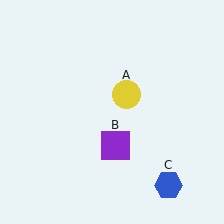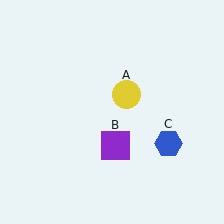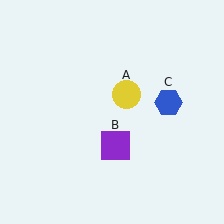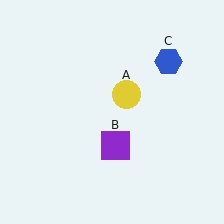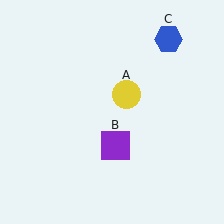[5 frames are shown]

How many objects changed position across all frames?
1 object changed position: blue hexagon (object C).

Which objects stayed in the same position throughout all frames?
Yellow circle (object A) and purple square (object B) remained stationary.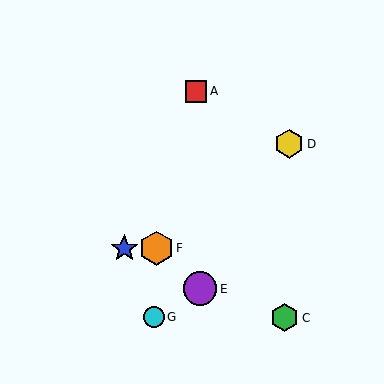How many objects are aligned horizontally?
2 objects (B, F) are aligned horizontally.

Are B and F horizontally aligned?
Yes, both are at y≈248.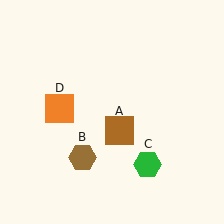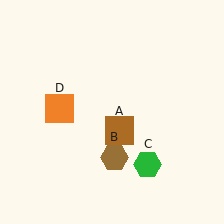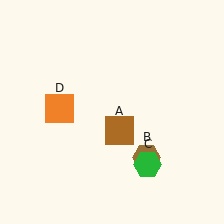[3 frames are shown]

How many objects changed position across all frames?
1 object changed position: brown hexagon (object B).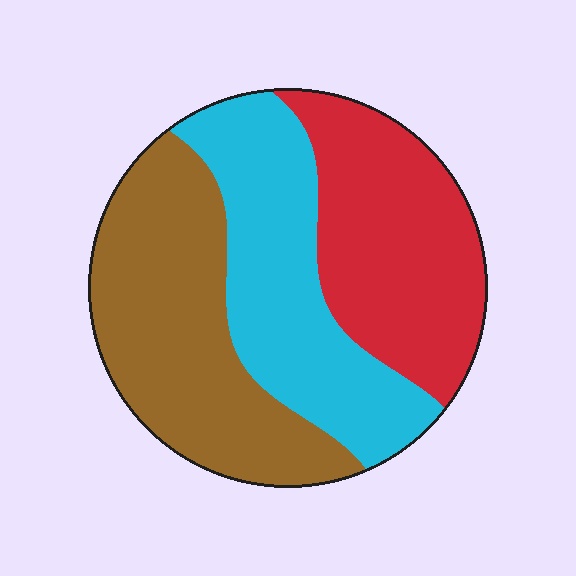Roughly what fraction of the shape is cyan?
Cyan covers 32% of the shape.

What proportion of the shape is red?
Red takes up between a sixth and a third of the shape.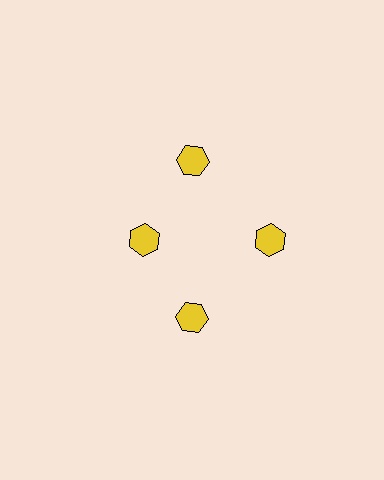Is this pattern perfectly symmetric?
No. The 4 yellow hexagons are arranged in a ring, but one element near the 9 o'clock position is pulled inward toward the center, breaking the 4-fold rotational symmetry.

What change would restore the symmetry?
The symmetry would be restored by moving it outward, back onto the ring so that all 4 hexagons sit at equal angles and equal distance from the center.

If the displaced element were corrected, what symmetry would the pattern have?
It would have 4-fold rotational symmetry — the pattern would map onto itself every 90 degrees.